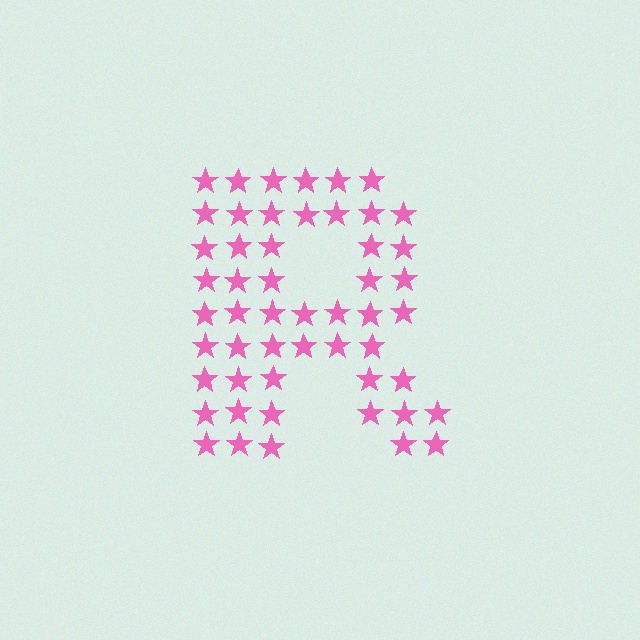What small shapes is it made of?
It is made of small stars.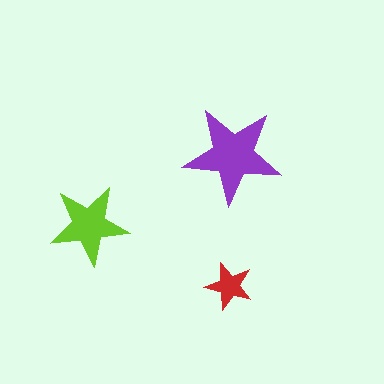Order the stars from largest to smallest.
the purple one, the lime one, the red one.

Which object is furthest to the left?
The lime star is leftmost.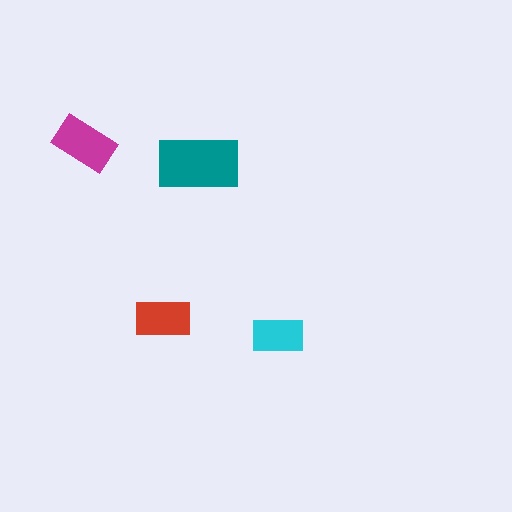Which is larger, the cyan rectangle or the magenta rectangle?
The magenta one.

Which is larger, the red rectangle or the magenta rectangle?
The magenta one.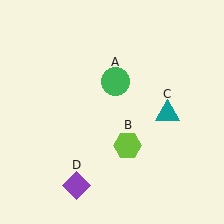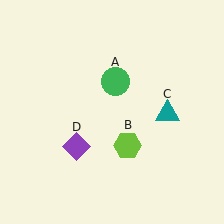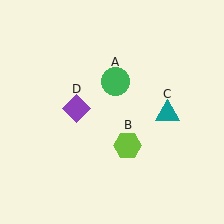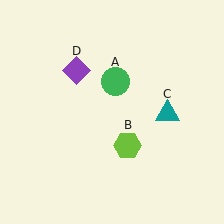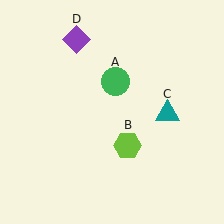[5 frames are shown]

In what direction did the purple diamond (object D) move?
The purple diamond (object D) moved up.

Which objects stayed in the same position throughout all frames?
Green circle (object A) and lime hexagon (object B) and teal triangle (object C) remained stationary.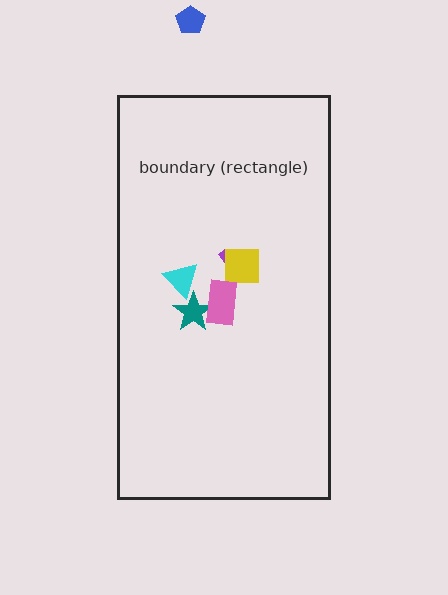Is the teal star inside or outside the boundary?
Inside.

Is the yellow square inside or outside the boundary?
Inside.